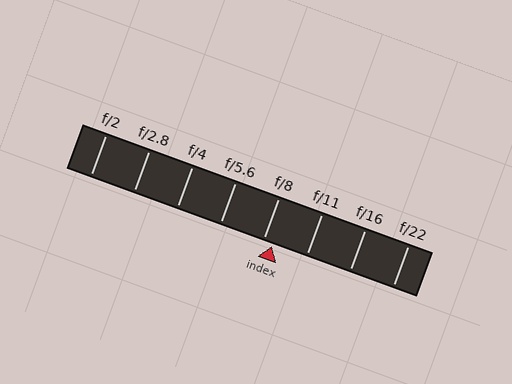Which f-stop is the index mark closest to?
The index mark is closest to f/8.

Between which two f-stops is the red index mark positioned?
The index mark is between f/8 and f/11.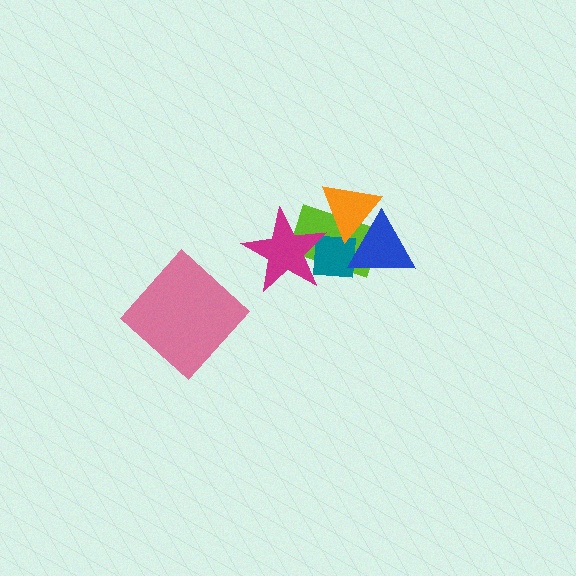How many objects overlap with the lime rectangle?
4 objects overlap with the lime rectangle.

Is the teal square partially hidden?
Yes, it is partially covered by another shape.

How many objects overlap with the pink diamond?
0 objects overlap with the pink diamond.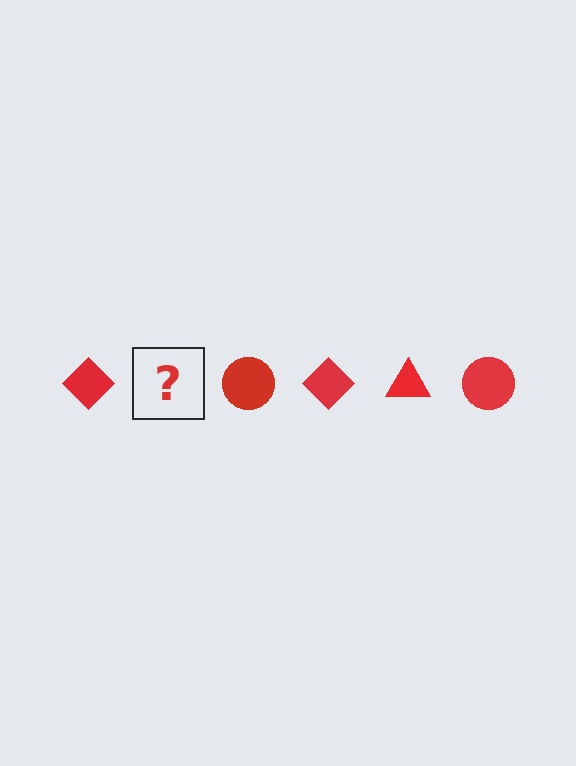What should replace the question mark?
The question mark should be replaced with a red triangle.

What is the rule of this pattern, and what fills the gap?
The rule is that the pattern cycles through diamond, triangle, circle shapes in red. The gap should be filled with a red triangle.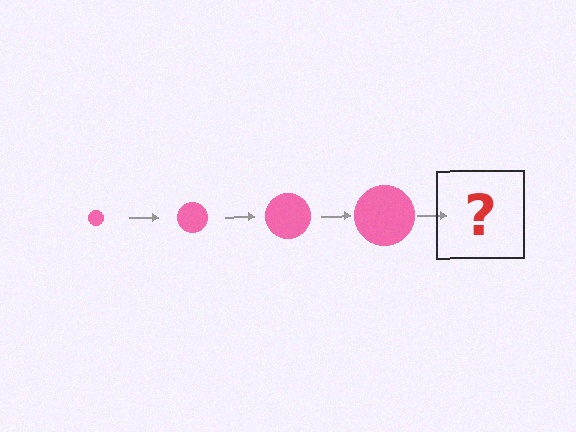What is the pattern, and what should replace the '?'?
The pattern is that the circle gets progressively larger each step. The '?' should be a pink circle, larger than the previous one.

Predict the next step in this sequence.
The next step is a pink circle, larger than the previous one.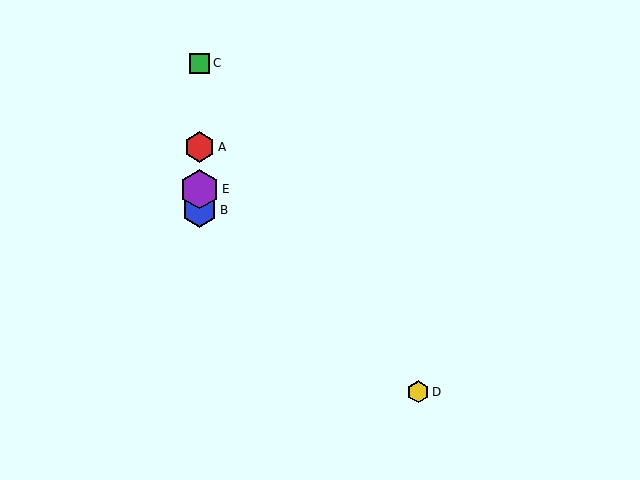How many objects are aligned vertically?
4 objects (A, B, C, E) are aligned vertically.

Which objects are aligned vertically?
Objects A, B, C, E are aligned vertically.